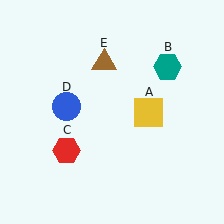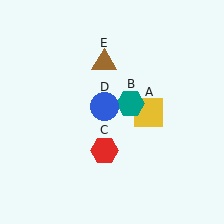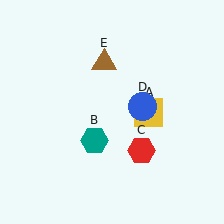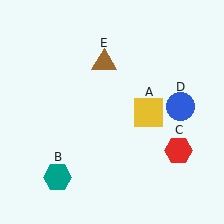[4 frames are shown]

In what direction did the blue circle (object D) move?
The blue circle (object D) moved right.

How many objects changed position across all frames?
3 objects changed position: teal hexagon (object B), red hexagon (object C), blue circle (object D).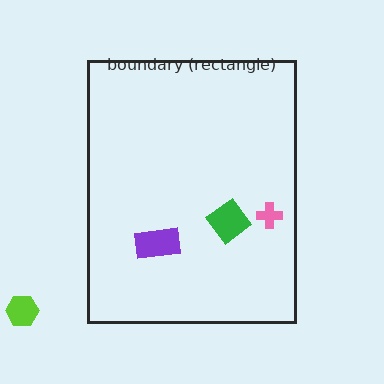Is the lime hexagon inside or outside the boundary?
Outside.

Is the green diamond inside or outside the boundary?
Inside.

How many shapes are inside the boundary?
3 inside, 1 outside.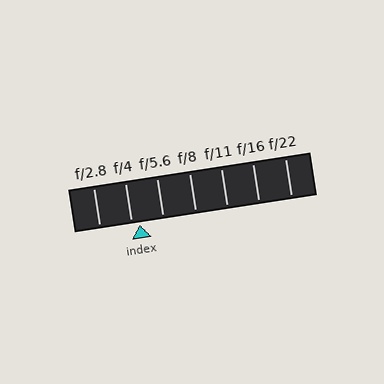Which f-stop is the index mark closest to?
The index mark is closest to f/4.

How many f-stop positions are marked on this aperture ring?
There are 7 f-stop positions marked.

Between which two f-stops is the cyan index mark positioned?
The index mark is between f/4 and f/5.6.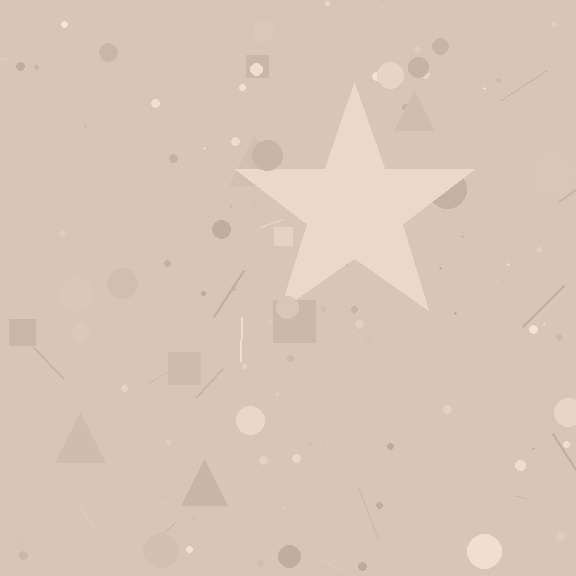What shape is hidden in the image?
A star is hidden in the image.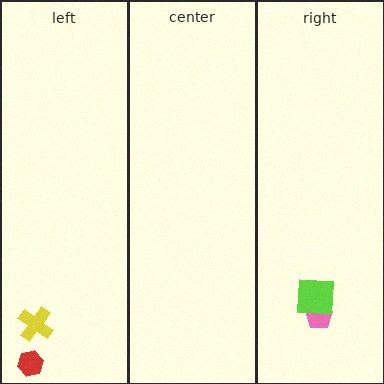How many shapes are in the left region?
2.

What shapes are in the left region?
The yellow cross, the red hexagon.